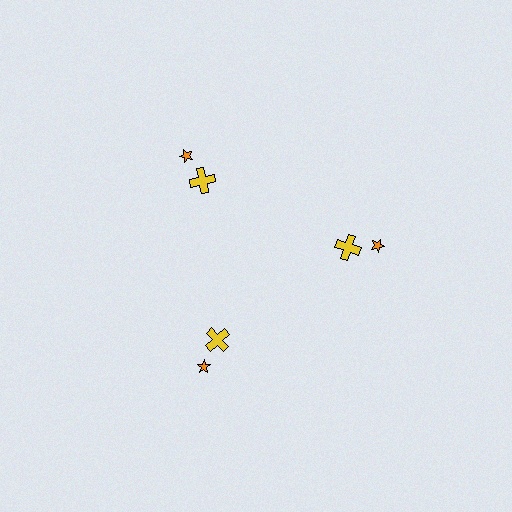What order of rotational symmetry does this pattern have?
This pattern has 3-fold rotational symmetry.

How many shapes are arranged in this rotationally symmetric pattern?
There are 6 shapes, arranged in 3 groups of 2.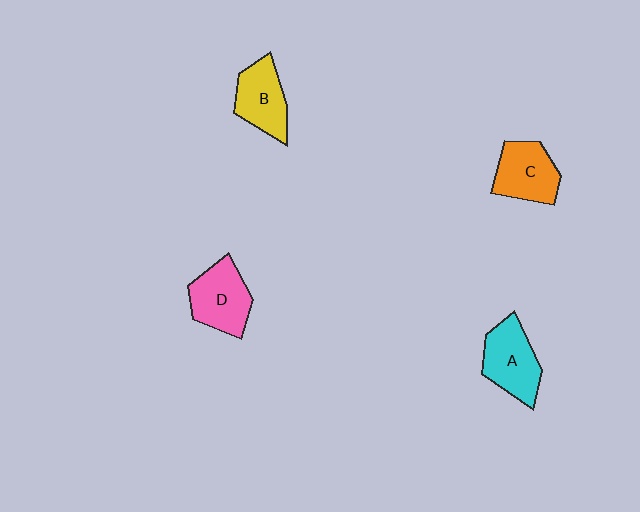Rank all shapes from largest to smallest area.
From largest to smallest: A (cyan), D (pink), C (orange), B (yellow).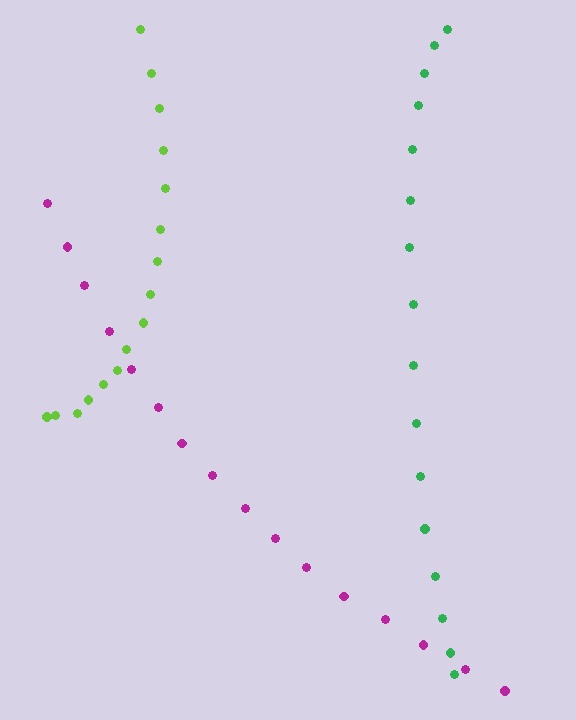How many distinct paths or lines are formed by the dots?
There are 3 distinct paths.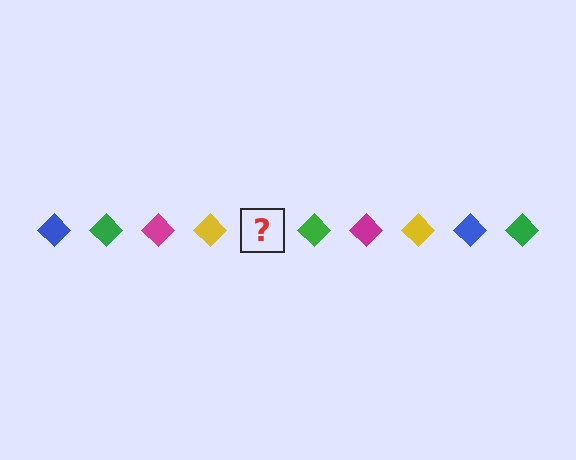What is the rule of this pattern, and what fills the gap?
The rule is that the pattern cycles through blue, green, magenta, yellow diamonds. The gap should be filled with a blue diamond.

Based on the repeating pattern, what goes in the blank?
The blank should be a blue diamond.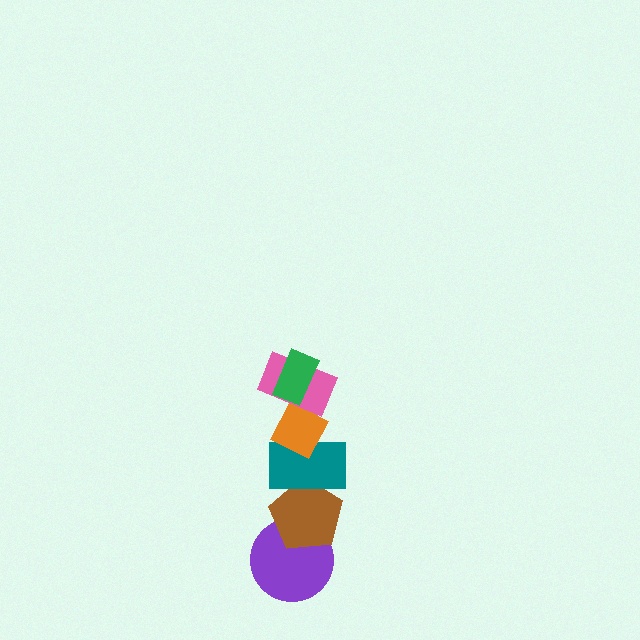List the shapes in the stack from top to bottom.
From top to bottom: the green rectangle, the pink rectangle, the orange diamond, the teal rectangle, the brown pentagon, the purple circle.